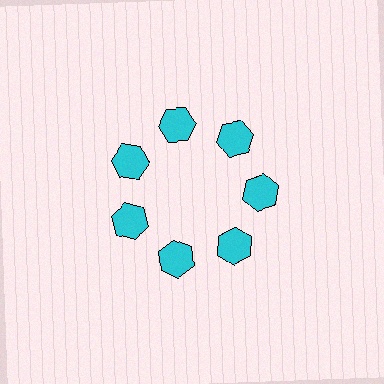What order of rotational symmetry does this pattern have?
This pattern has 7-fold rotational symmetry.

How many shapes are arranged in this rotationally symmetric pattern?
There are 7 shapes, arranged in 7 groups of 1.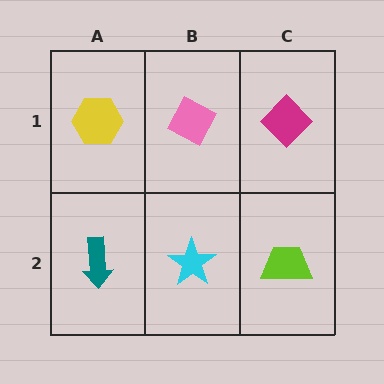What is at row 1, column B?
A pink diamond.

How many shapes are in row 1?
3 shapes.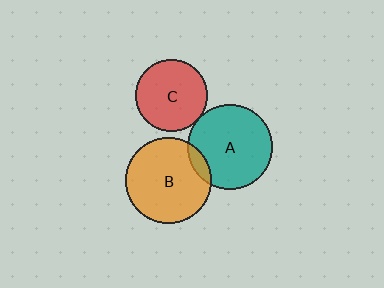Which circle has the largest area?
Circle B (orange).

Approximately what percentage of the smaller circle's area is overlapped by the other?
Approximately 5%.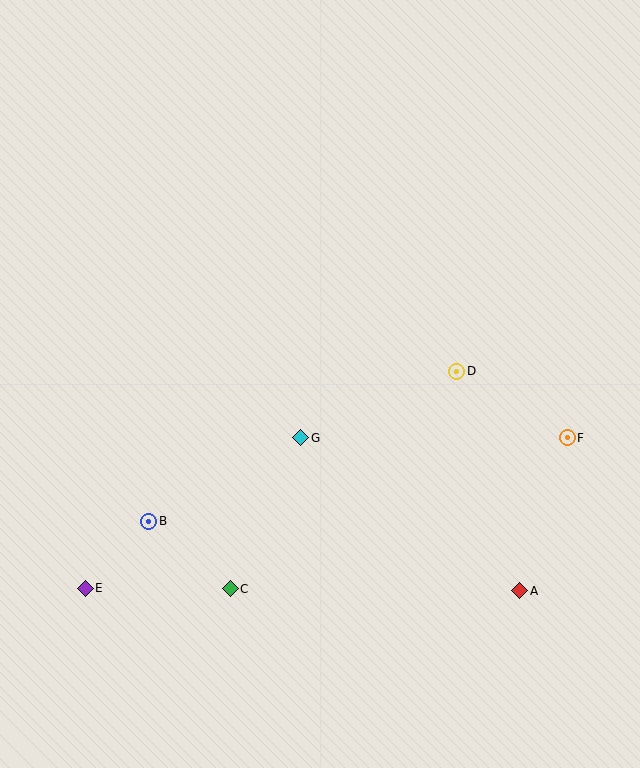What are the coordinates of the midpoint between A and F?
The midpoint between A and F is at (543, 514).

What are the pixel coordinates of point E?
Point E is at (85, 588).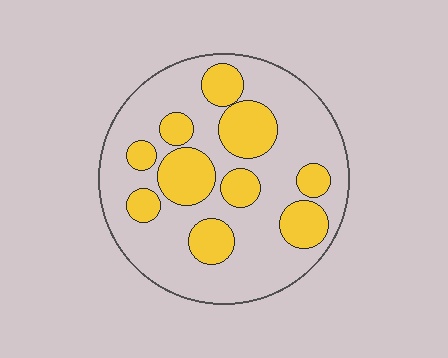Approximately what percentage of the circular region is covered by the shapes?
Approximately 30%.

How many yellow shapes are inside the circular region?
10.